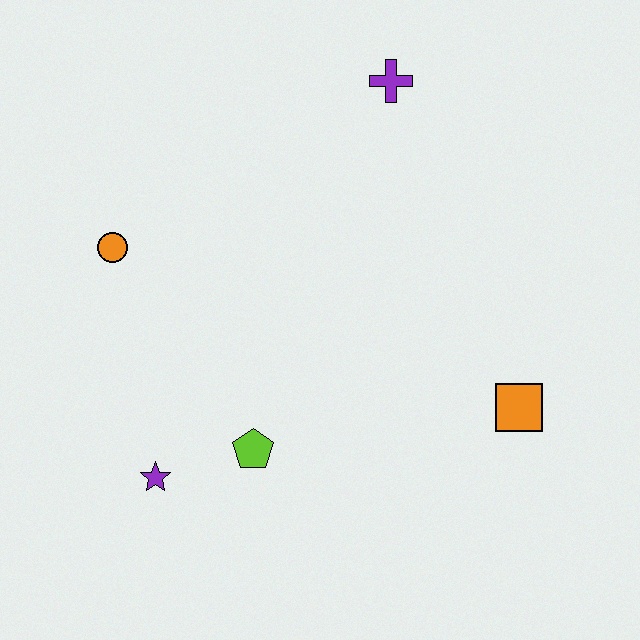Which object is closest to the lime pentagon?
The purple star is closest to the lime pentagon.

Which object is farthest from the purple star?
The purple cross is farthest from the purple star.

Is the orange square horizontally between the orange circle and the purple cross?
No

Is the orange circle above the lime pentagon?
Yes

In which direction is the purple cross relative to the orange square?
The purple cross is above the orange square.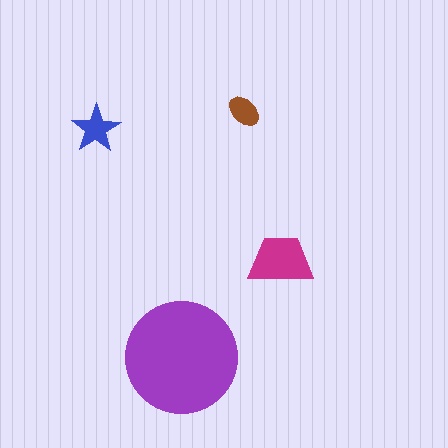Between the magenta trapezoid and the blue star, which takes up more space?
The magenta trapezoid.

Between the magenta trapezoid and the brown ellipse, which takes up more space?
The magenta trapezoid.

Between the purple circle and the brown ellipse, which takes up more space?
The purple circle.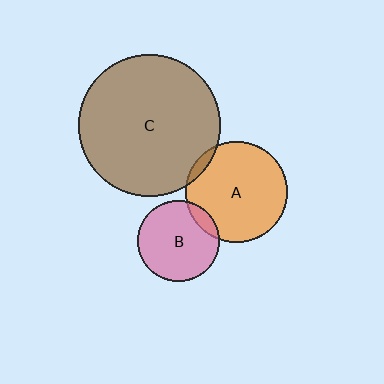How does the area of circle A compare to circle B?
Approximately 1.6 times.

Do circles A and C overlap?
Yes.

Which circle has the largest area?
Circle C (brown).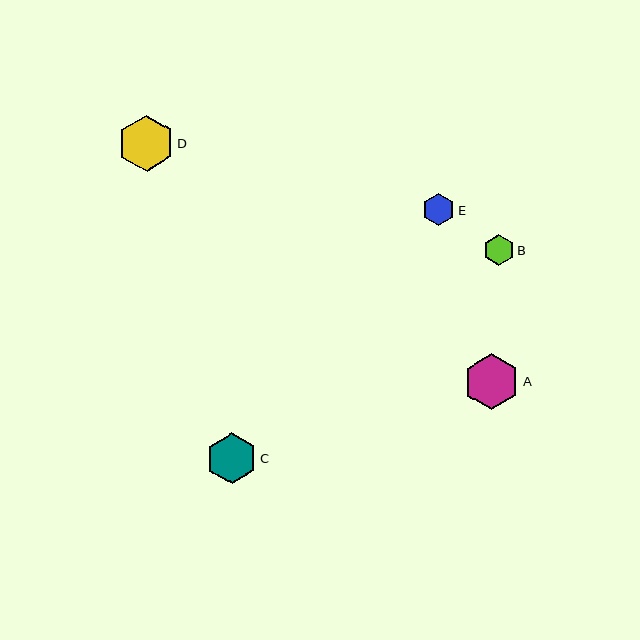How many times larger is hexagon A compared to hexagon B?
Hexagon A is approximately 1.8 times the size of hexagon B.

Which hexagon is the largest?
Hexagon D is the largest with a size of approximately 56 pixels.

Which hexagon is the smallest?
Hexagon B is the smallest with a size of approximately 31 pixels.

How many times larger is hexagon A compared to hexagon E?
Hexagon A is approximately 1.7 times the size of hexagon E.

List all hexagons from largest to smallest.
From largest to smallest: D, A, C, E, B.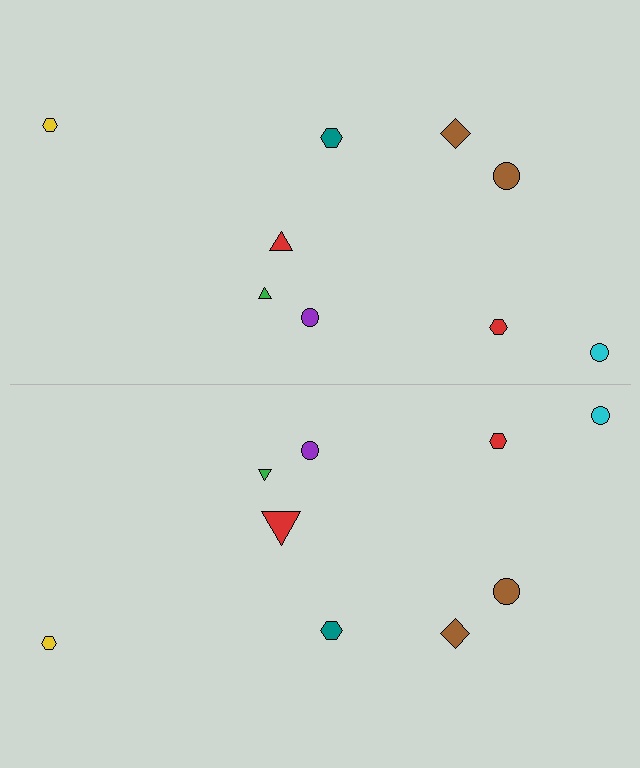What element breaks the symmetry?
The red triangle on the bottom side has a different size than its mirror counterpart.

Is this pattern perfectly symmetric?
No, the pattern is not perfectly symmetric. The red triangle on the bottom side has a different size than its mirror counterpart.